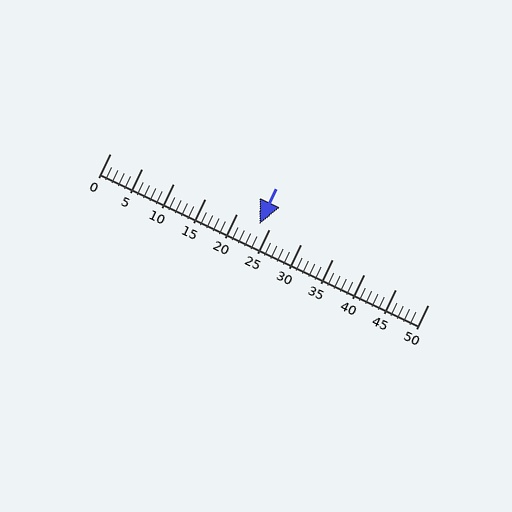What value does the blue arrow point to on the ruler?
The blue arrow points to approximately 24.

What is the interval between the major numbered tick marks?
The major tick marks are spaced 5 units apart.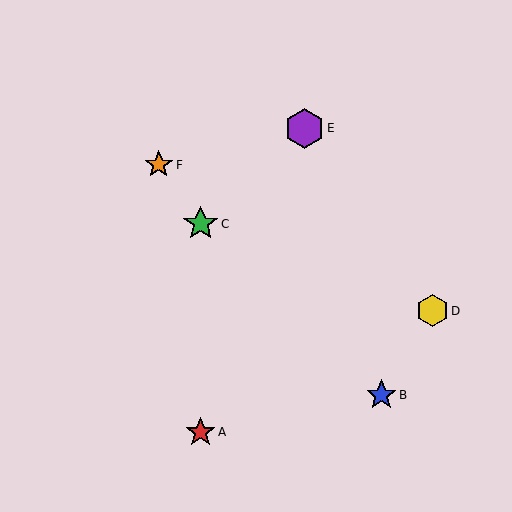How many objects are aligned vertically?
2 objects (A, C) are aligned vertically.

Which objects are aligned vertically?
Objects A, C are aligned vertically.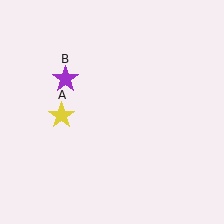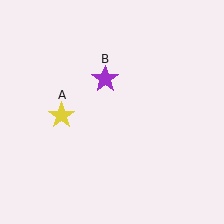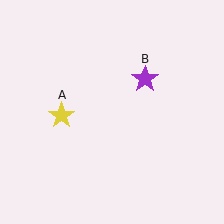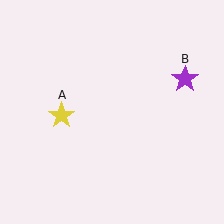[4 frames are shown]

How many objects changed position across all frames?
1 object changed position: purple star (object B).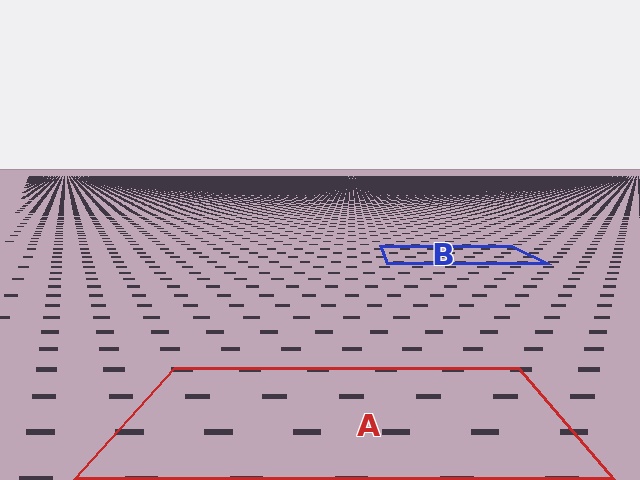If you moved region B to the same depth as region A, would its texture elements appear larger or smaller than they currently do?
They would appear larger. At a closer depth, the same texture elements are projected at a bigger on-screen size.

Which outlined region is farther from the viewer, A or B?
Region B is farther from the viewer — the texture elements inside it appear smaller and more densely packed.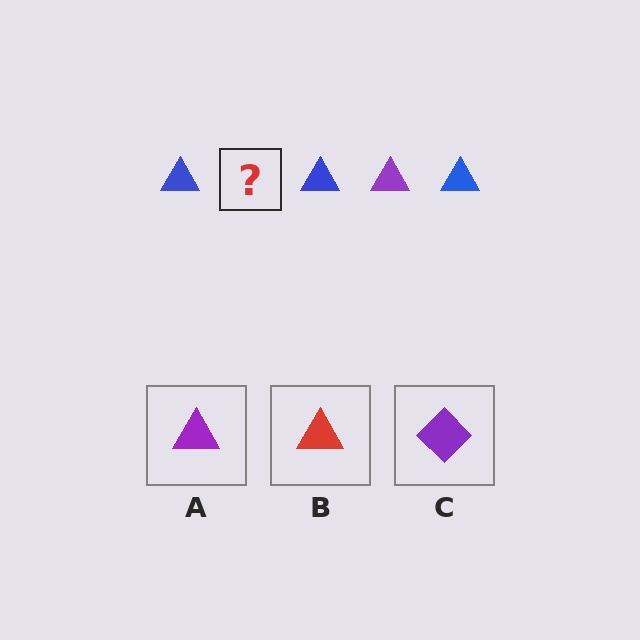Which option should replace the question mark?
Option A.